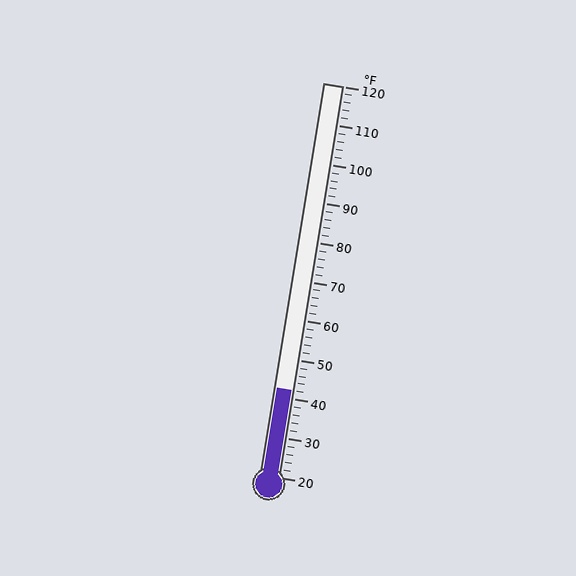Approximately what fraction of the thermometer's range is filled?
The thermometer is filled to approximately 20% of its range.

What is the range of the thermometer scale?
The thermometer scale ranges from 20°F to 120°F.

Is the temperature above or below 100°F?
The temperature is below 100°F.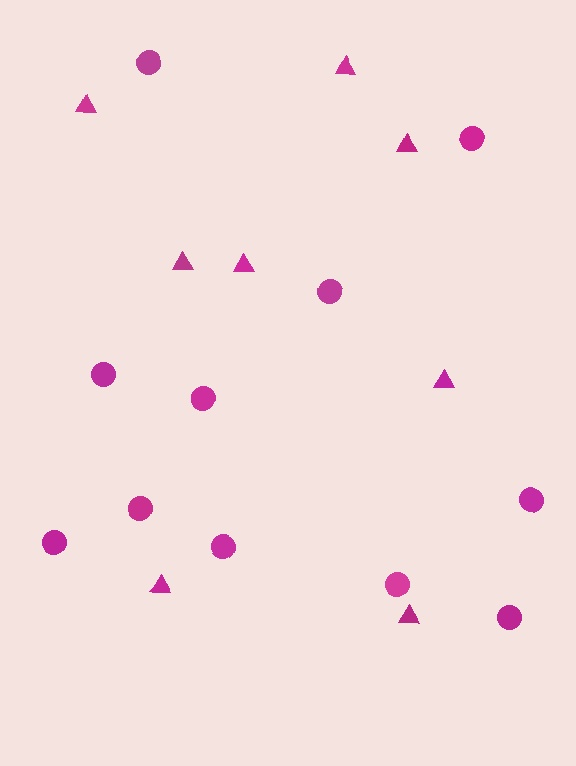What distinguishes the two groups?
There are 2 groups: one group of triangles (8) and one group of circles (11).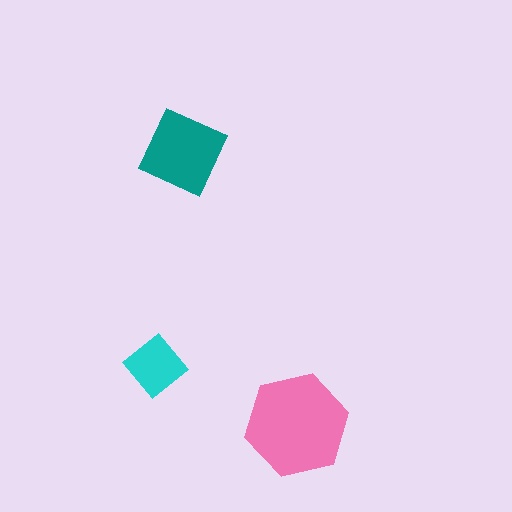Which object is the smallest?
The cyan diamond.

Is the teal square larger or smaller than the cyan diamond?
Larger.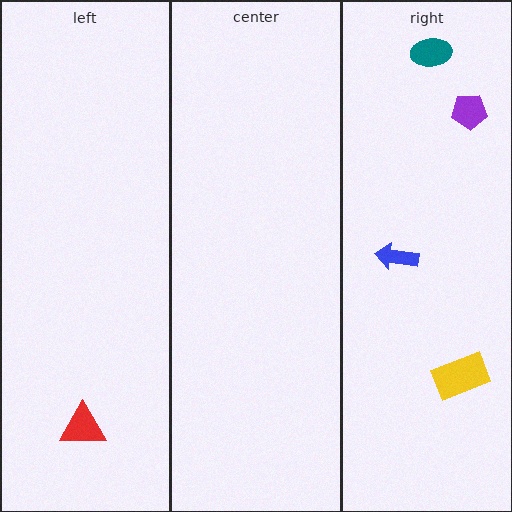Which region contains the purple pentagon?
The right region.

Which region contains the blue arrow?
The right region.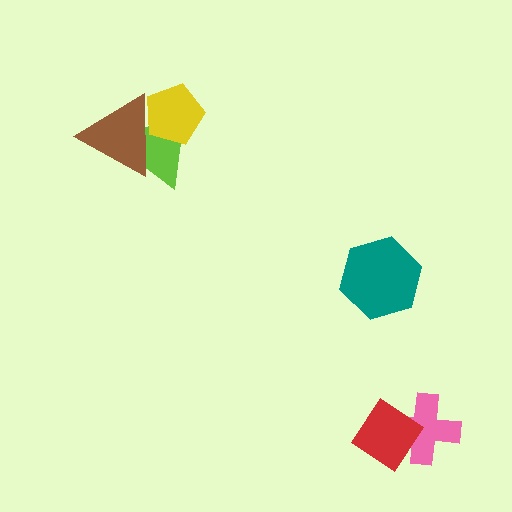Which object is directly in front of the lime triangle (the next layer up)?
The yellow pentagon is directly in front of the lime triangle.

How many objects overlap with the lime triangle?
2 objects overlap with the lime triangle.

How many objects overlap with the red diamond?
1 object overlaps with the red diamond.